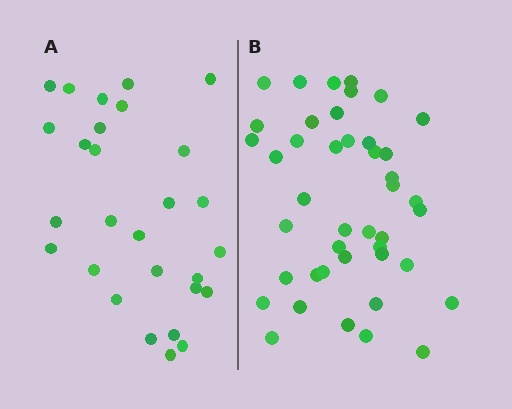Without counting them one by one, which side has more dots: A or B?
Region B (the right region) has more dots.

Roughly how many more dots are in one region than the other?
Region B has approximately 15 more dots than region A.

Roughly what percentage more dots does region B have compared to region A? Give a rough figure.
About 55% more.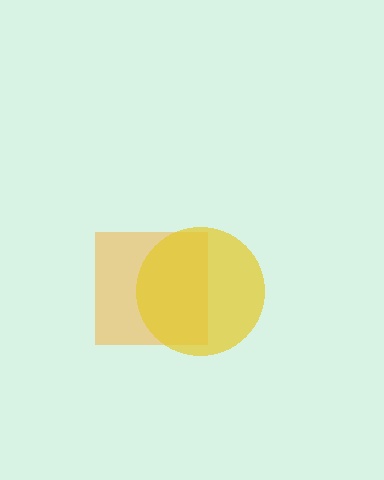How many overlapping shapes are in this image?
There are 2 overlapping shapes in the image.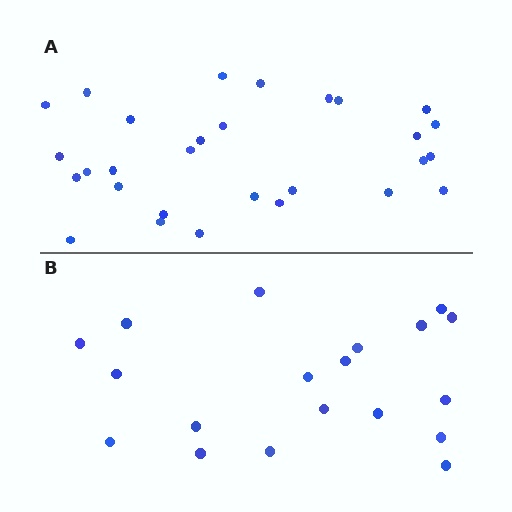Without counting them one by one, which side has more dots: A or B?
Region A (the top region) has more dots.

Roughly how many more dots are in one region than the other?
Region A has roughly 10 or so more dots than region B.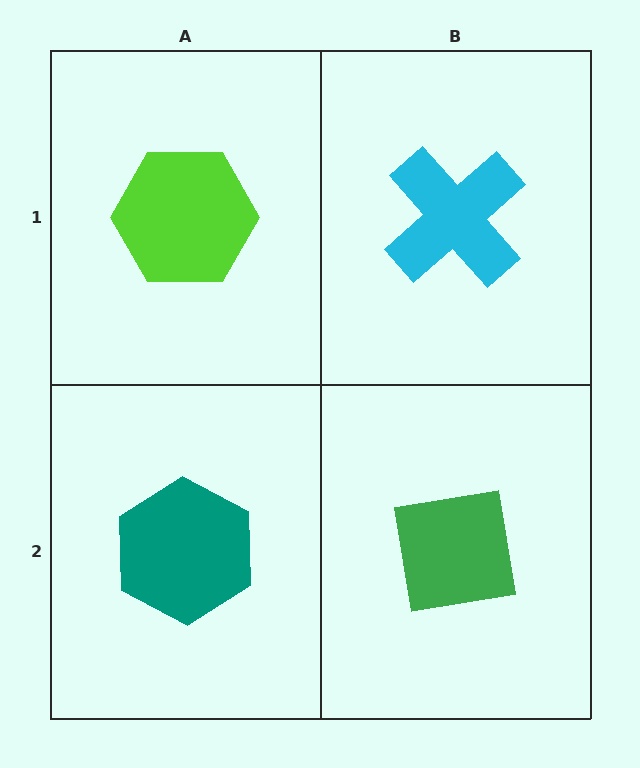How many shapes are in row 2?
2 shapes.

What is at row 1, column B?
A cyan cross.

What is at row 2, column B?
A green square.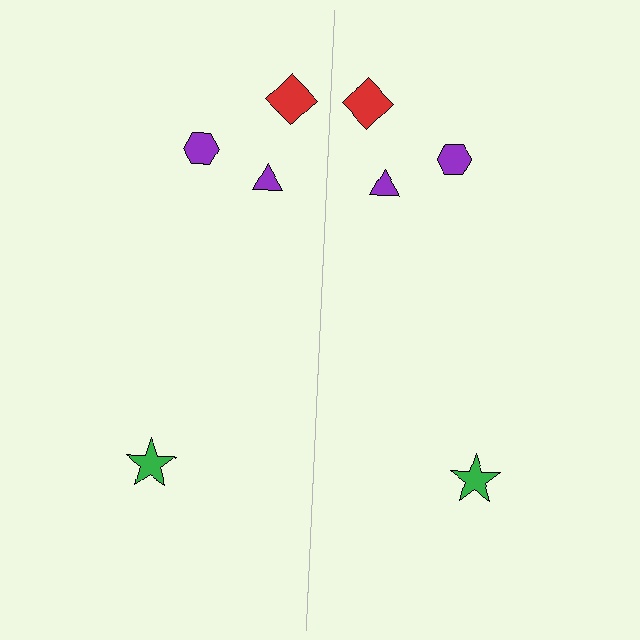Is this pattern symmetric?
Yes, this pattern has bilateral (reflection) symmetry.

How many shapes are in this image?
There are 8 shapes in this image.